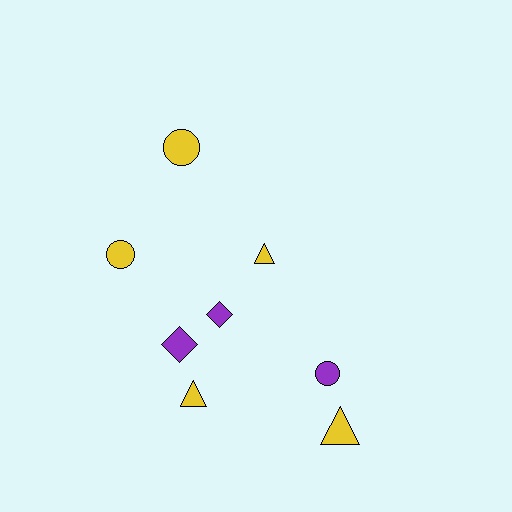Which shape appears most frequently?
Triangle, with 3 objects.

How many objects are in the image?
There are 8 objects.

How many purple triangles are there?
There are no purple triangles.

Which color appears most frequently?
Yellow, with 5 objects.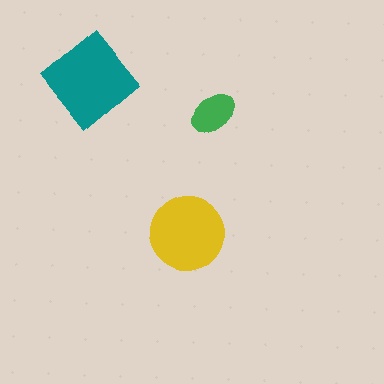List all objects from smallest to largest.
The green ellipse, the yellow circle, the teal diamond.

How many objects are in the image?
There are 3 objects in the image.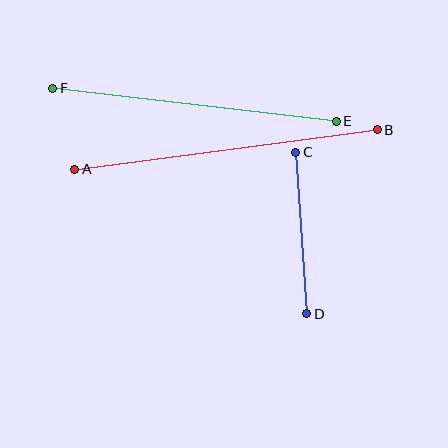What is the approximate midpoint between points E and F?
The midpoint is at approximately (195, 105) pixels.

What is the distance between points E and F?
The distance is approximately 285 pixels.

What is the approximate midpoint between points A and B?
The midpoint is at approximately (226, 150) pixels.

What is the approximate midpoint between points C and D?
The midpoint is at approximately (301, 233) pixels.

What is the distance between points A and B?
The distance is approximately 305 pixels.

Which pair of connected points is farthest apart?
Points A and B are farthest apart.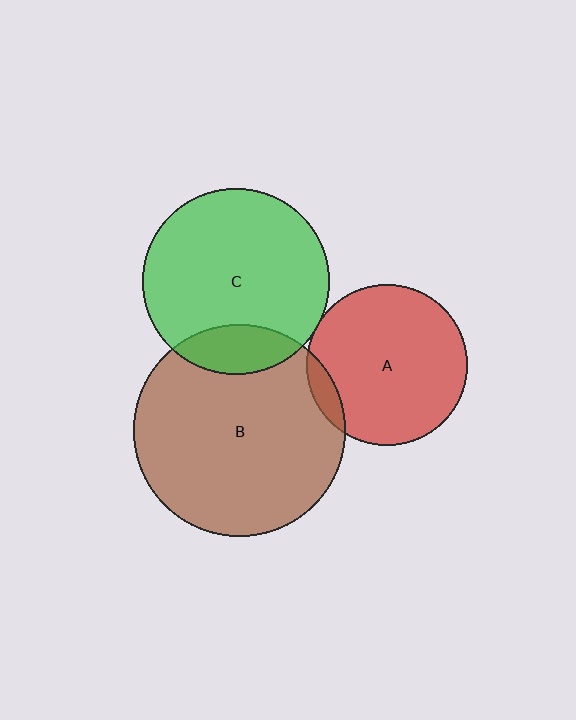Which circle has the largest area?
Circle B (brown).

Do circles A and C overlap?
Yes.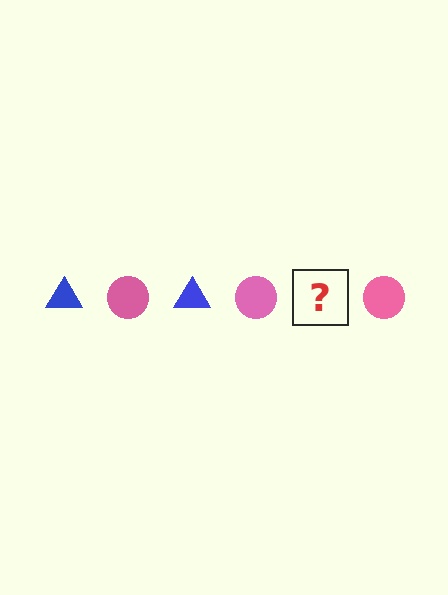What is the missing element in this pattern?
The missing element is a blue triangle.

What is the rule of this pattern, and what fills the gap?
The rule is that the pattern alternates between blue triangle and pink circle. The gap should be filled with a blue triangle.